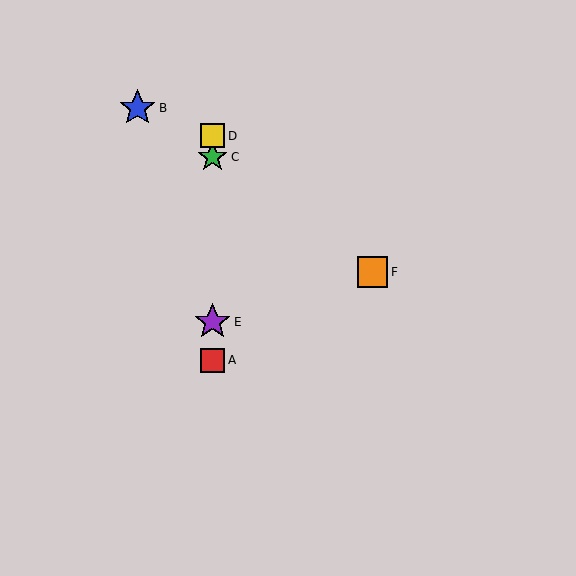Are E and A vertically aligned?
Yes, both are at x≈213.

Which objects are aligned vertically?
Objects A, C, D, E are aligned vertically.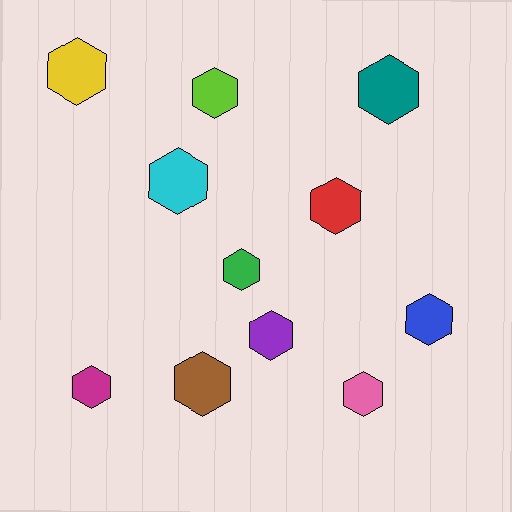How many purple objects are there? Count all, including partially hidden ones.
There is 1 purple object.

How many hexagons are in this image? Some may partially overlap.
There are 11 hexagons.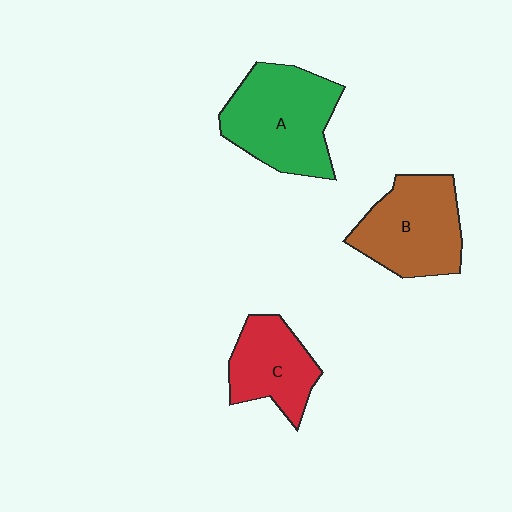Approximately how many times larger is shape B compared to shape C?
Approximately 1.3 times.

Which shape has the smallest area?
Shape C (red).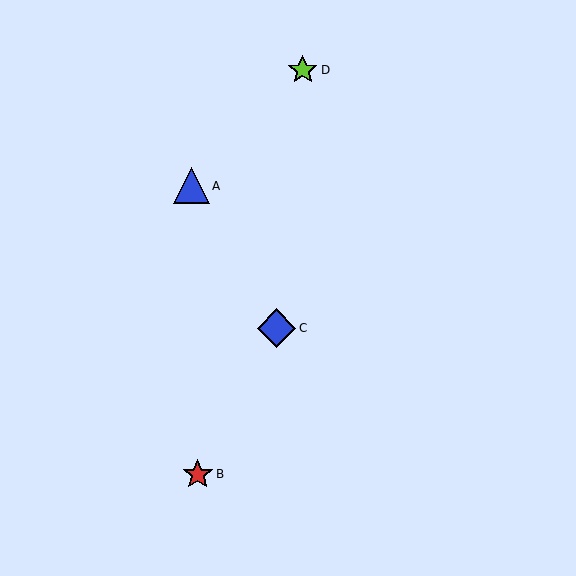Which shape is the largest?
The blue diamond (labeled C) is the largest.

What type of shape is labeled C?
Shape C is a blue diamond.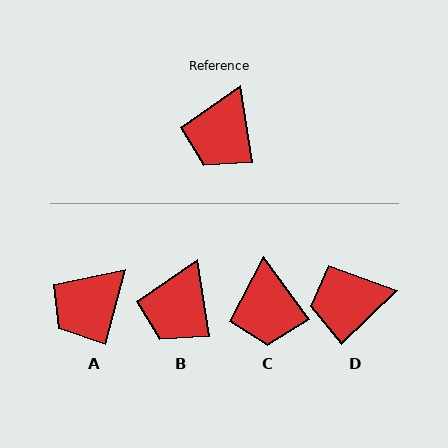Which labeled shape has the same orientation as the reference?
B.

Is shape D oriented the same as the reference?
No, it is off by about 55 degrees.